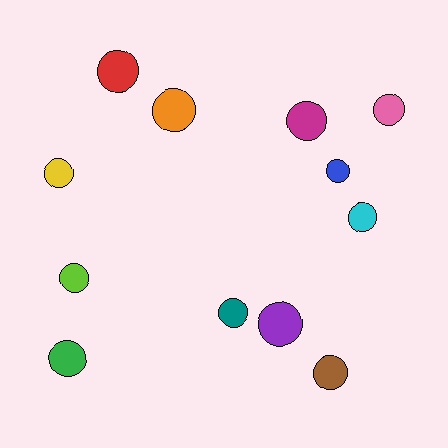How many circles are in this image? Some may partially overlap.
There are 12 circles.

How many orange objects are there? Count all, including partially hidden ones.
There is 1 orange object.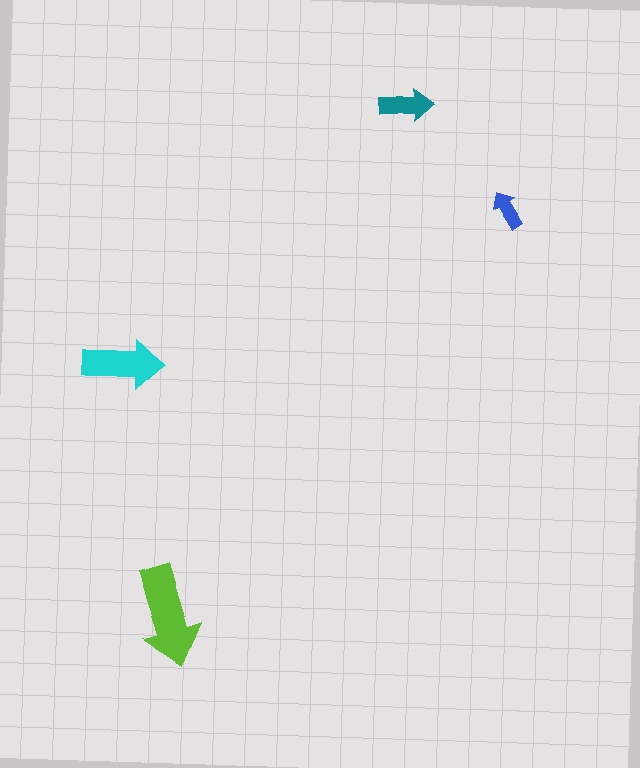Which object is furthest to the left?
The cyan arrow is leftmost.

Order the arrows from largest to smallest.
the lime one, the cyan one, the teal one, the blue one.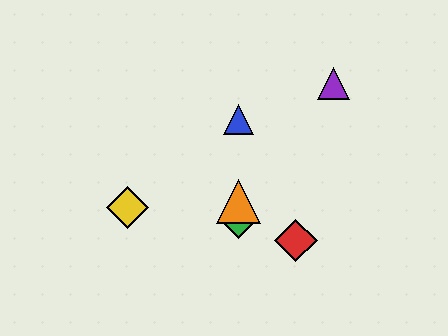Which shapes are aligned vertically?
The blue triangle, the green diamond, the orange triangle are aligned vertically.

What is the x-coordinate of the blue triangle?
The blue triangle is at x≈238.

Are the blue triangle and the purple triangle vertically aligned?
No, the blue triangle is at x≈238 and the purple triangle is at x≈334.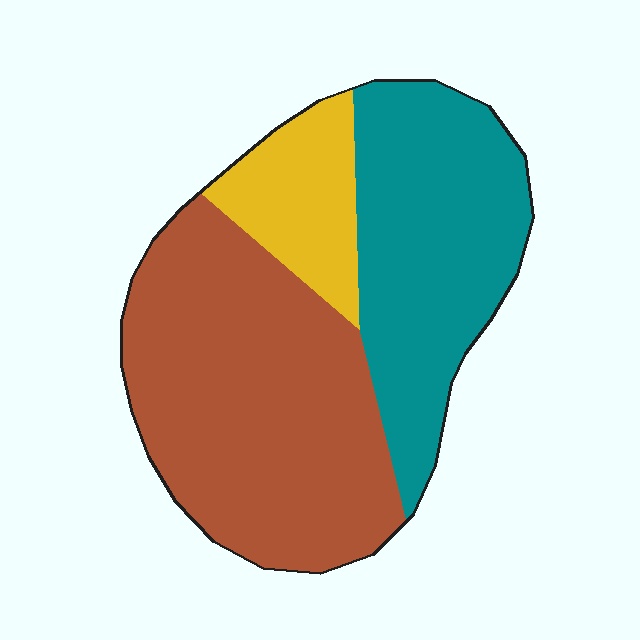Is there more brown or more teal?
Brown.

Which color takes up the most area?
Brown, at roughly 50%.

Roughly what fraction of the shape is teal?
Teal takes up about three eighths (3/8) of the shape.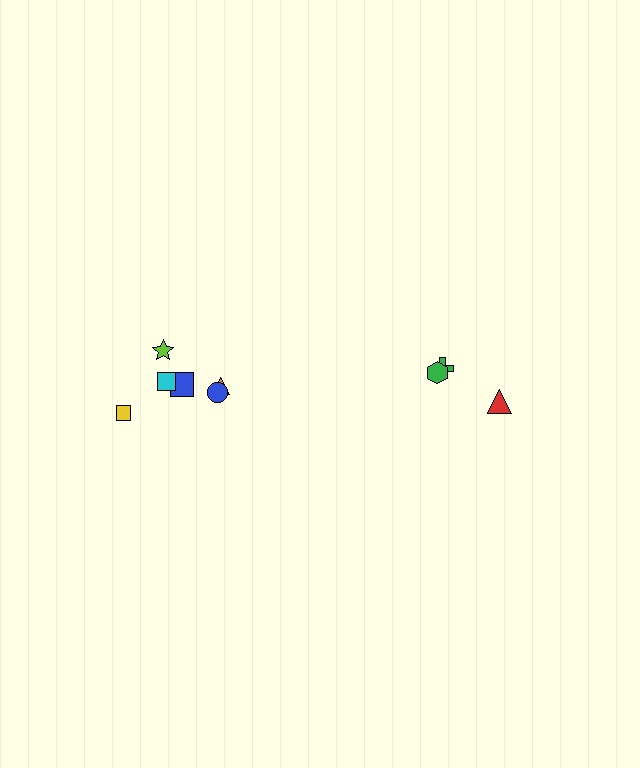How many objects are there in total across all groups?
There are 9 objects.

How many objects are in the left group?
There are 6 objects.